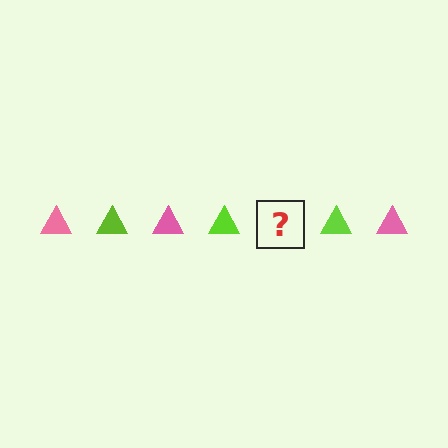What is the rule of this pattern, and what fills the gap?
The rule is that the pattern cycles through pink, lime triangles. The gap should be filled with a pink triangle.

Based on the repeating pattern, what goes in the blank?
The blank should be a pink triangle.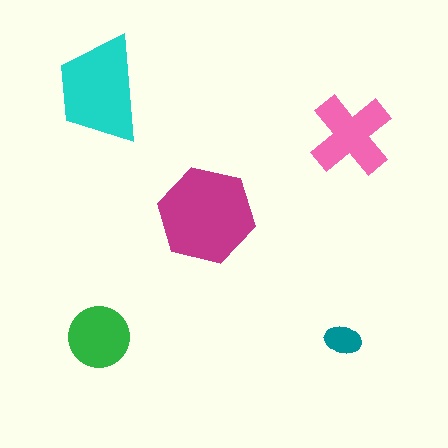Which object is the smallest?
The teal ellipse.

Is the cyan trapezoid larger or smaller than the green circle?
Larger.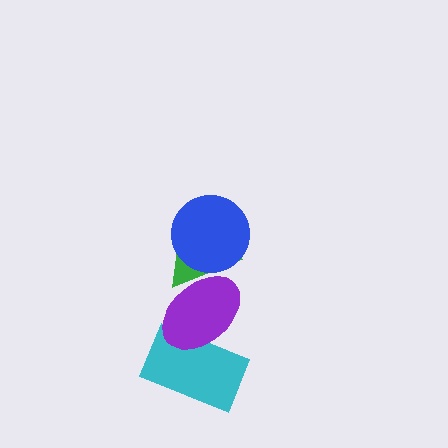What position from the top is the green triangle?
The green triangle is 2nd from the top.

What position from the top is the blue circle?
The blue circle is 1st from the top.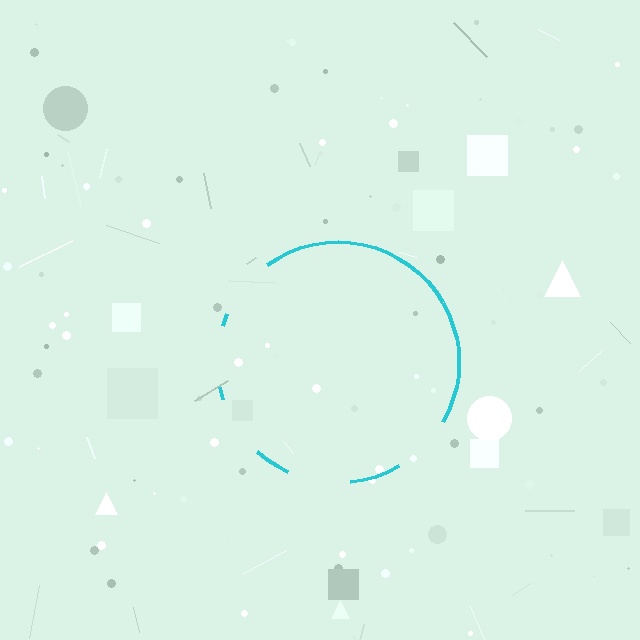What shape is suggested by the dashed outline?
The dashed outline suggests a circle.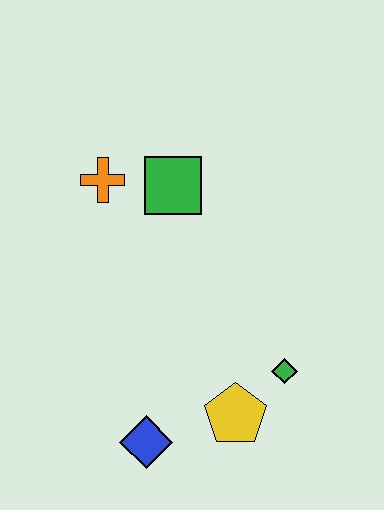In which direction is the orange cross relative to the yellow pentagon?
The orange cross is above the yellow pentagon.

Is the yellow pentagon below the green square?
Yes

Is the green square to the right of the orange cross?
Yes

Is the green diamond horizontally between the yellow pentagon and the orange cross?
No